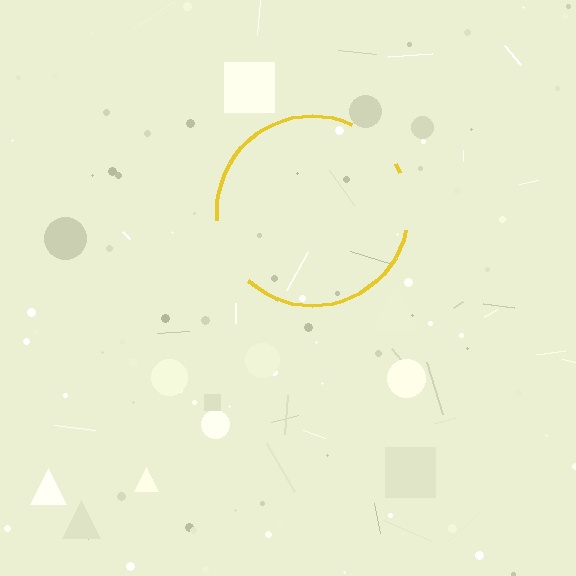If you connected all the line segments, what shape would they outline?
They would outline a circle.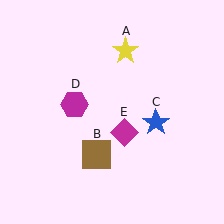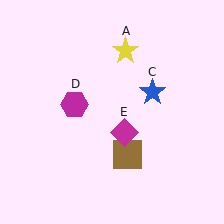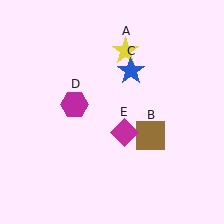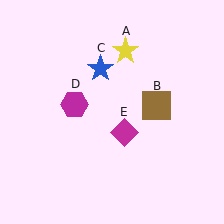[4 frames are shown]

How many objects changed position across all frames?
2 objects changed position: brown square (object B), blue star (object C).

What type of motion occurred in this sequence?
The brown square (object B), blue star (object C) rotated counterclockwise around the center of the scene.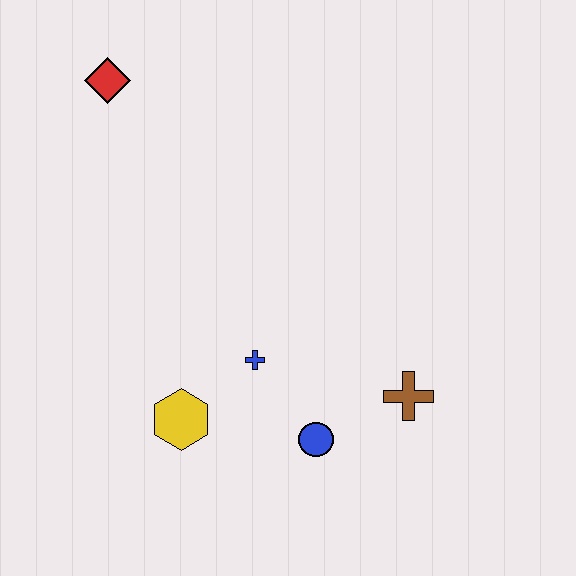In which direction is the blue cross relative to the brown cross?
The blue cross is to the left of the brown cross.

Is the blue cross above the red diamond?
No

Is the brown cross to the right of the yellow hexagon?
Yes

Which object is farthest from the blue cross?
The red diamond is farthest from the blue cross.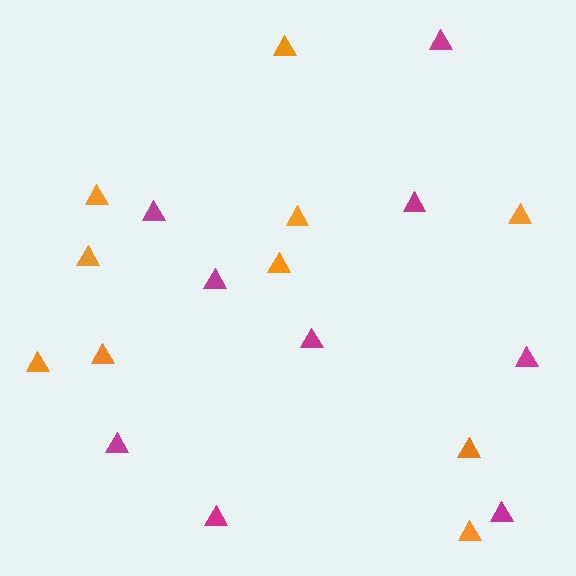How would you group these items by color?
There are 2 groups: one group of magenta triangles (9) and one group of orange triangles (10).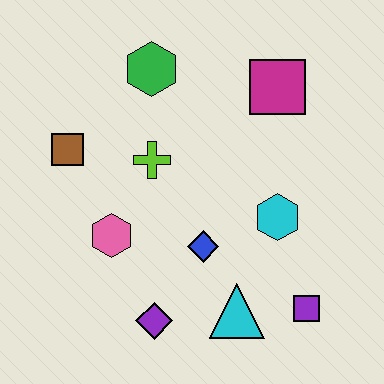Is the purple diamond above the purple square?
No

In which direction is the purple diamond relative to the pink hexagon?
The purple diamond is below the pink hexagon.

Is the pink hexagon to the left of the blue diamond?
Yes